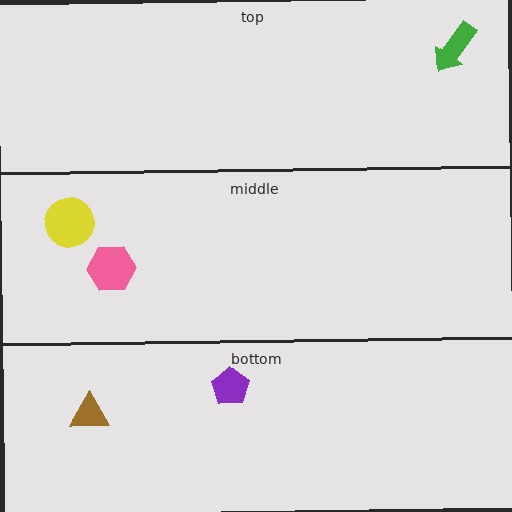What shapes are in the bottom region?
The brown triangle, the purple pentagon.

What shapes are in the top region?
The green arrow.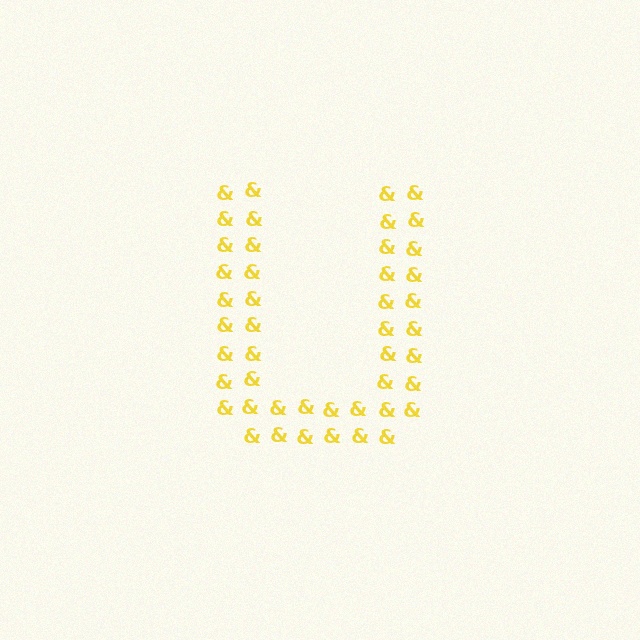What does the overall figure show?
The overall figure shows the letter U.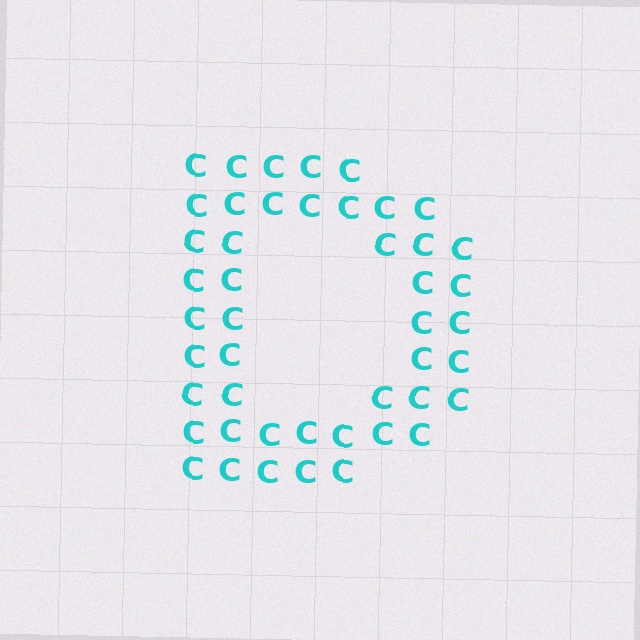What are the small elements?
The small elements are letter C's.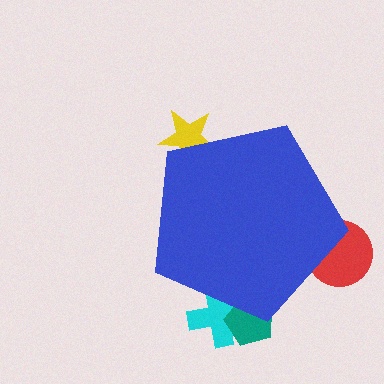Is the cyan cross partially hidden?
Yes, the cyan cross is partially hidden behind the blue pentagon.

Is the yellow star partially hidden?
Yes, the yellow star is partially hidden behind the blue pentagon.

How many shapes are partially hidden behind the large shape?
4 shapes are partially hidden.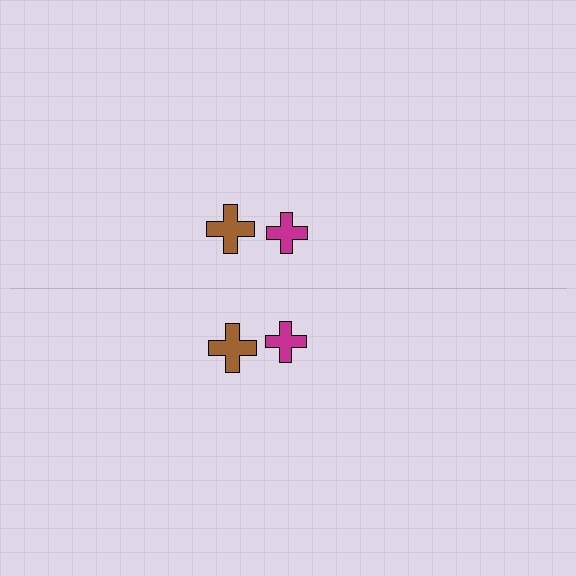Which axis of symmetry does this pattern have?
The pattern has a horizontal axis of symmetry running through the center of the image.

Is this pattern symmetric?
Yes, this pattern has bilateral (reflection) symmetry.